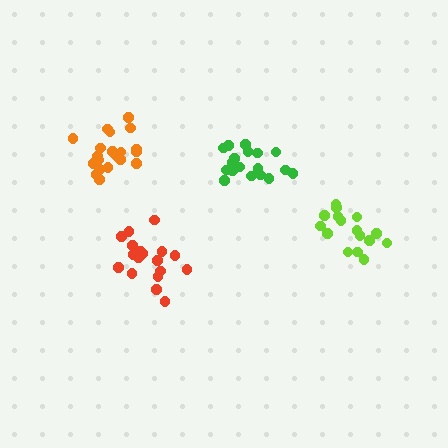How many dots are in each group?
Group 1: 16 dots, Group 2: 18 dots, Group 3: 18 dots, Group 4: 20 dots (72 total).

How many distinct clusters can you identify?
There are 4 distinct clusters.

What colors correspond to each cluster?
The clusters are colored: lime, red, green, orange.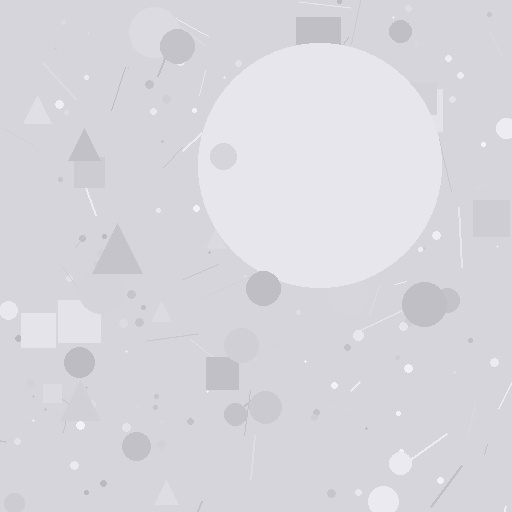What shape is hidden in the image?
A circle is hidden in the image.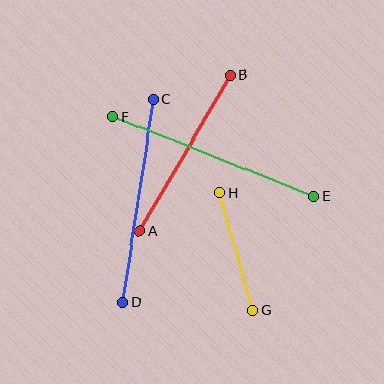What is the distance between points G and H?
The distance is approximately 123 pixels.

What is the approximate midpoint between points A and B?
The midpoint is at approximately (185, 153) pixels.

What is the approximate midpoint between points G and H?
The midpoint is at approximately (236, 251) pixels.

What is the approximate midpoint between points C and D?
The midpoint is at approximately (138, 201) pixels.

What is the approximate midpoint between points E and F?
The midpoint is at approximately (214, 156) pixels.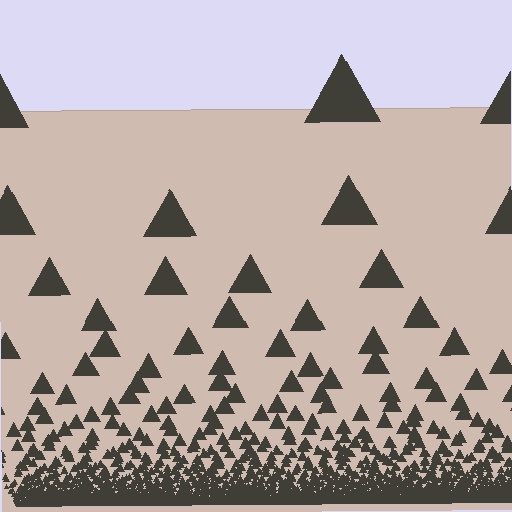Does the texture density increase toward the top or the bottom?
Density increases toward the bottom.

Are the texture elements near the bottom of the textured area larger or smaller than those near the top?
Smaller. The gradient is inverted — elements near the bottom are smaller and denser.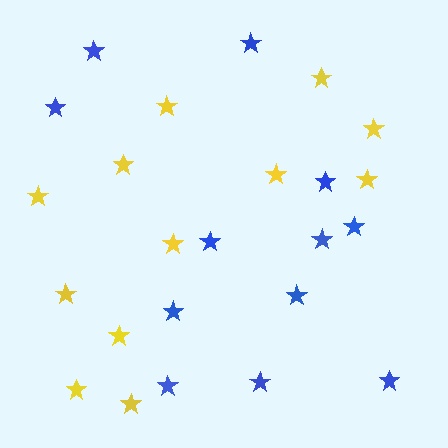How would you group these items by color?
There are 2 groups: one group of yellow stars (12) and one group of blue stars (12).